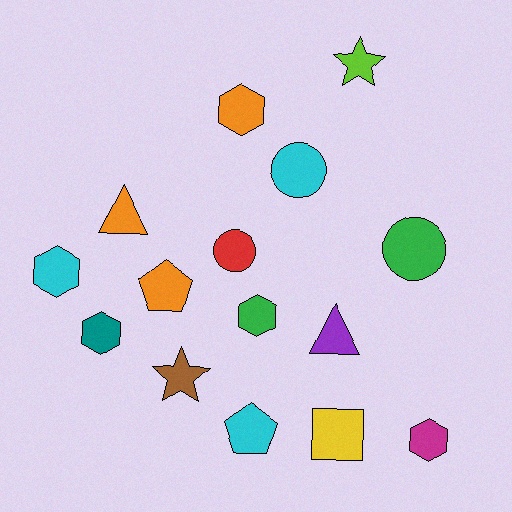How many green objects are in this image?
There are 2 green objects.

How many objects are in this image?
There are 15 objects.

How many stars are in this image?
There are 2 stars.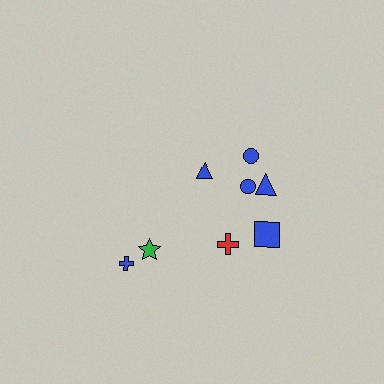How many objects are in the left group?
There are 3 objects.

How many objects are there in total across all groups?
There are 8 objects.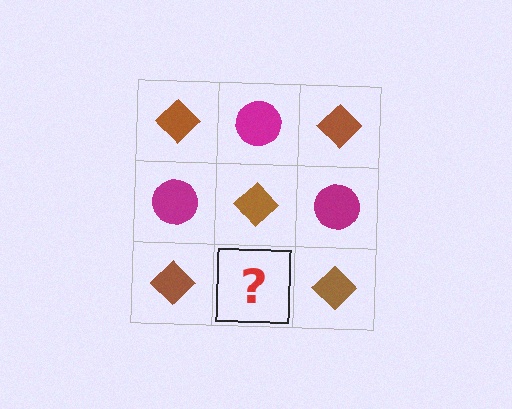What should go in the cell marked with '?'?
The missing cell should contain a magenta circle.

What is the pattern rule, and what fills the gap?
The rule is that it alternates brown diamond and magenta circle in a checkerboard pattern. The gap should be filled with a magenta circle.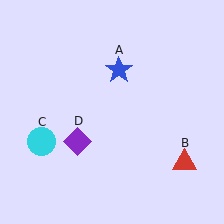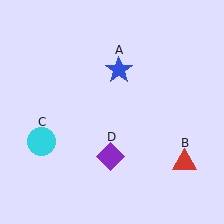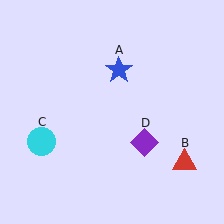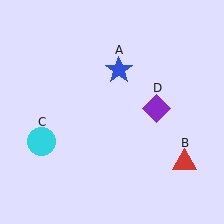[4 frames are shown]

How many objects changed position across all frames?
1 object changed position: purple diamond (object D).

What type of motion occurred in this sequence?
The purple diamond (object D) rotated counterclockwise around the center of the scene.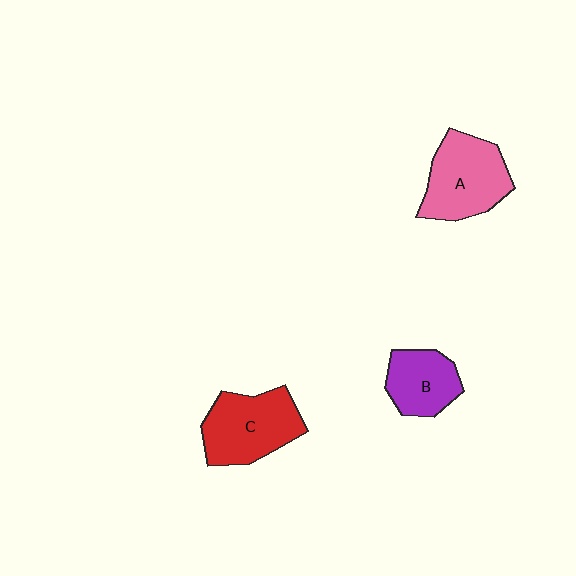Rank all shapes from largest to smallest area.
From largest to smallest: C (red), A (pink), B (purple).